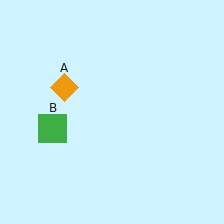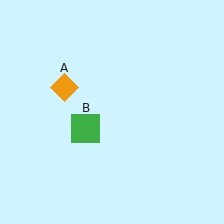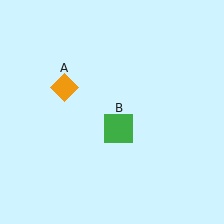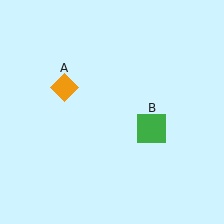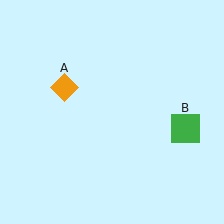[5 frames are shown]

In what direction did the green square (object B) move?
The green square (object B) moved right.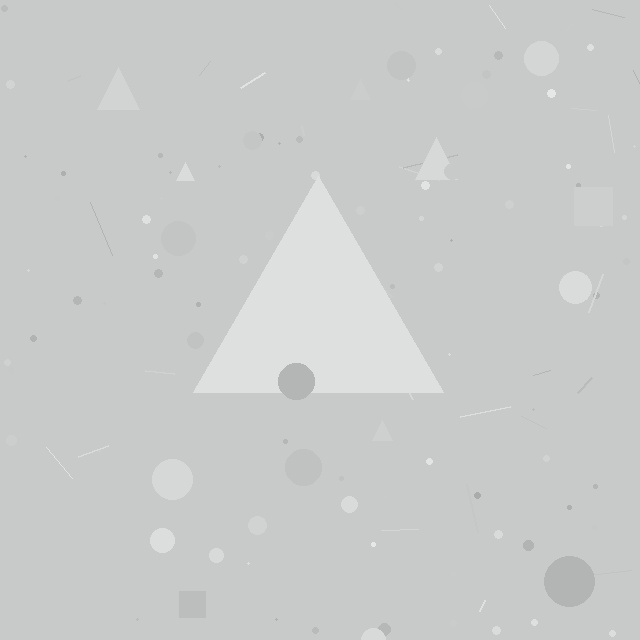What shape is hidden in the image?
A triangle is hidden in the image.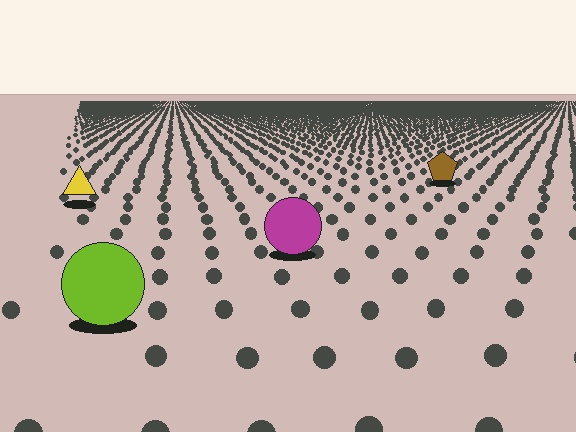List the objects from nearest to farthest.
From nearest to farthest: the lime circle, the magenta circle, the yellow triangle, the brown pentagon.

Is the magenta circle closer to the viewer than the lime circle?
No. The lime circle is closer — you can tell from the texture gradient: the ground texture is coarser near it.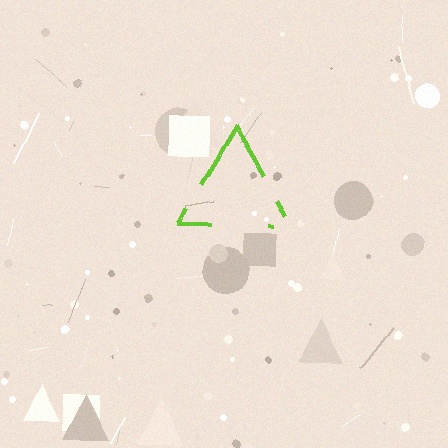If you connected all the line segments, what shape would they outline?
They would outline a triangle.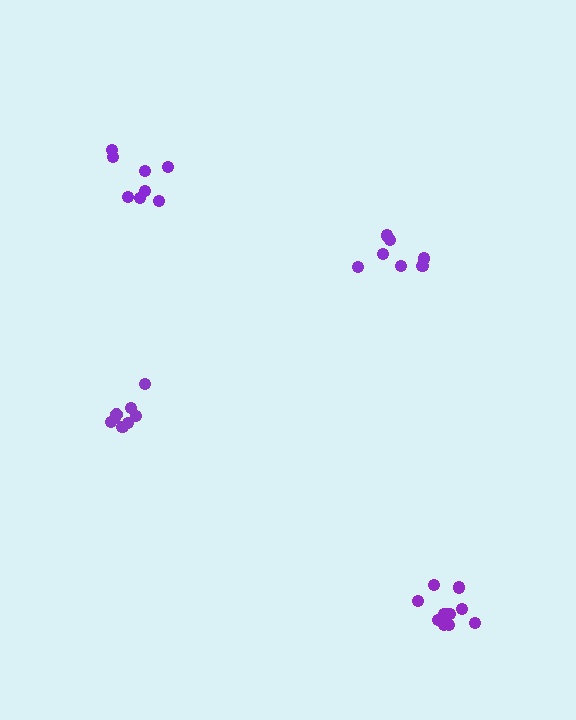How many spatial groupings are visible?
There are 4 spatial groupings.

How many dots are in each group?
Group 1: 10 dots, Group 2: 7 dots, Group 3: 8 dots, Group 4: 8 dots (33 total).